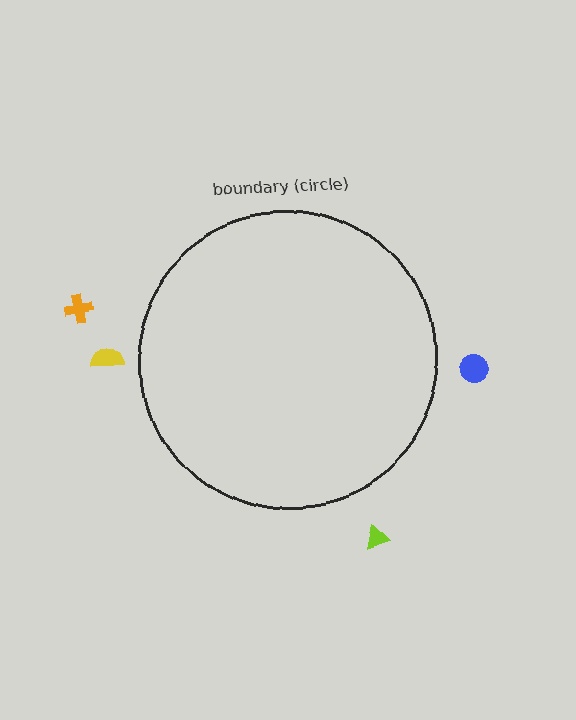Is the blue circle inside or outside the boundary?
Outside.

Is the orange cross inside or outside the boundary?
Outside.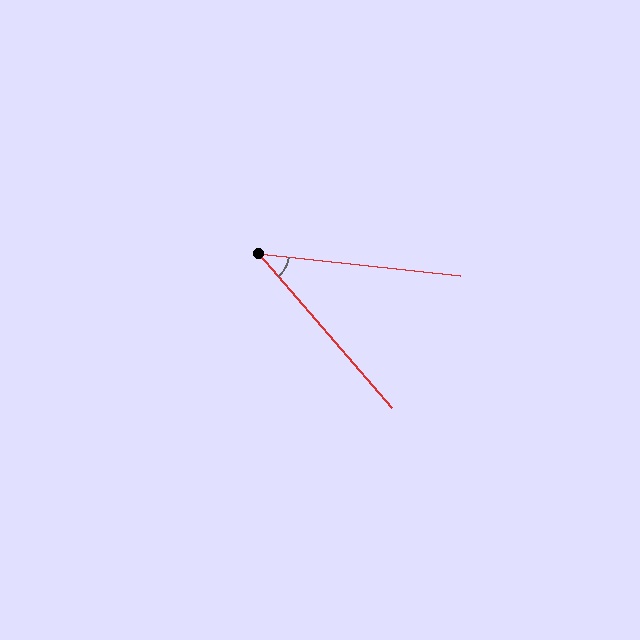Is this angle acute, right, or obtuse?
It is acute.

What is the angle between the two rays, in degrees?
Approximately 43 degrees.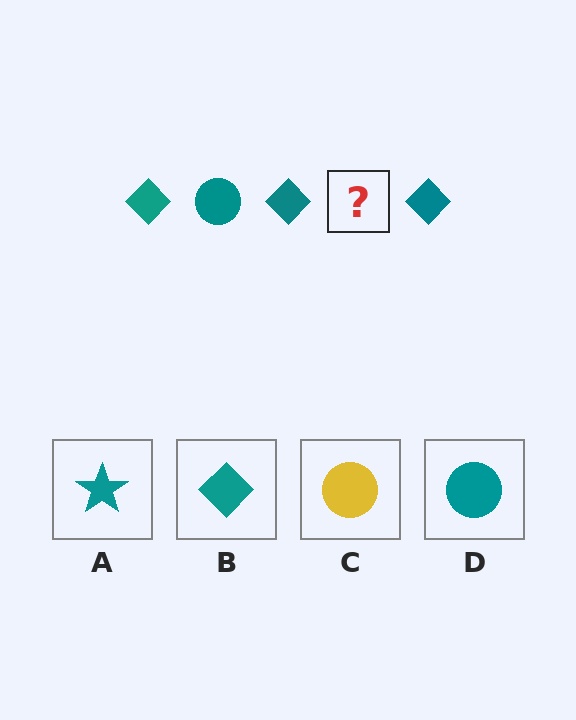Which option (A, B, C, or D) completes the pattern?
D.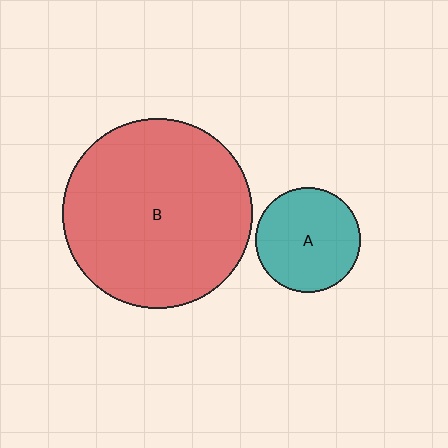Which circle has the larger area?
Circle B (red).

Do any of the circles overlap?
No, none of the circles overlap.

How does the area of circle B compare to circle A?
Approximately 3.3 times.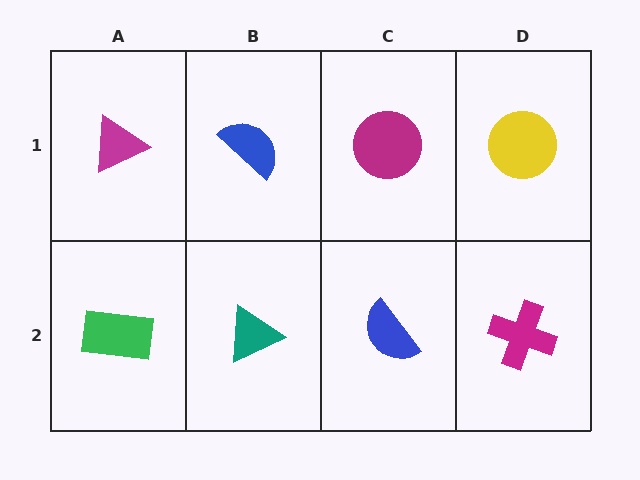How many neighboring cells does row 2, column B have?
3.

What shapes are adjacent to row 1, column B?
A teal triangle (row 2, column B), a magenta triangle (row 1, column A), a magenta circle (row 1, column C).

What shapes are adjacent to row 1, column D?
A magenta cross (row 2, column D), a magenta circle (row 1, column C).